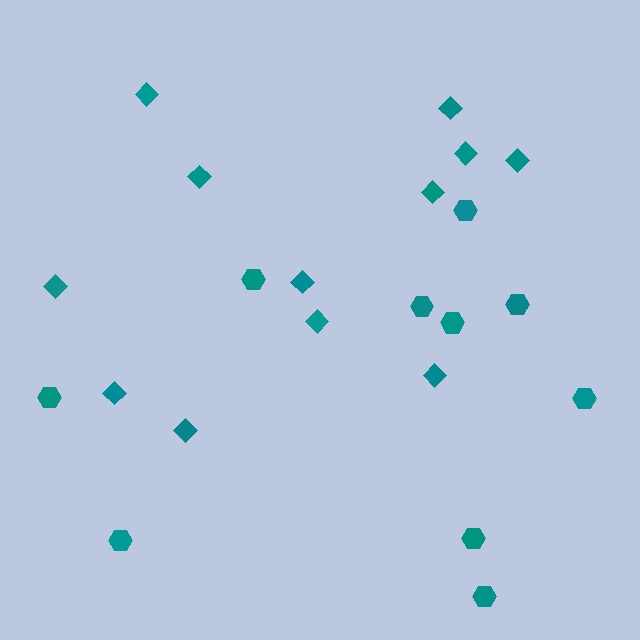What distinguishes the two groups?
There are 2 groups: one group of diamonds (12) and one group of hexagons (10).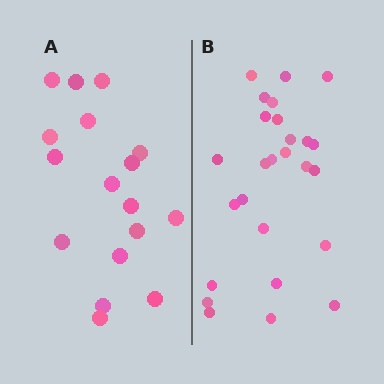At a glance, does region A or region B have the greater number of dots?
Region B (the right region) has more dots.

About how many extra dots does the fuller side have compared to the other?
Region B has roughly 8 or so more dots than region A.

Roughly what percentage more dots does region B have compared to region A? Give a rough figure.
About 55% more.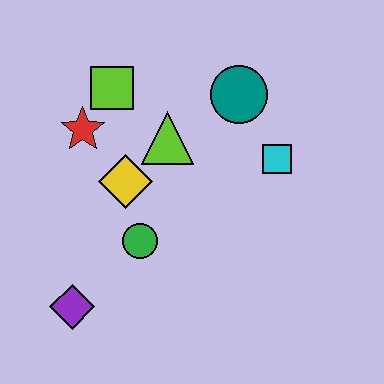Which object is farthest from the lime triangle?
The purple diamond is farthest from the lime triangle.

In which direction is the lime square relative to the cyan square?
The lime square is to the left of the cyan square.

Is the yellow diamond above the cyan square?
No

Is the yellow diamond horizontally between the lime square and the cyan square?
Yes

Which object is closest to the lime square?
The red star is closest to the lime square.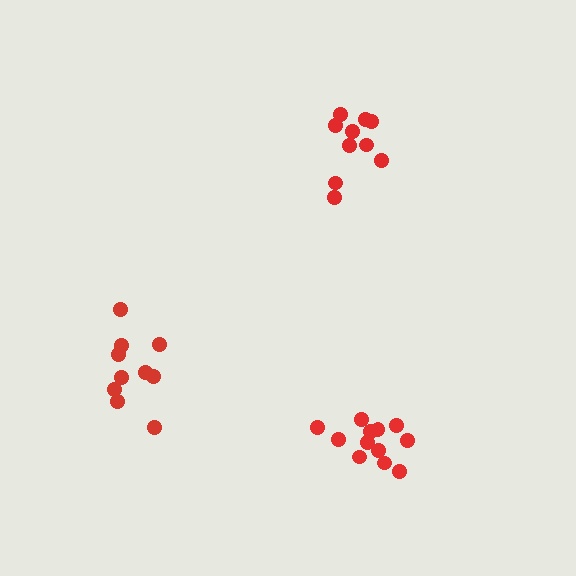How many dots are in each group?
Group 1: 10 dots, Group 2: 12 dots, Group 3: 10 dots (32 total).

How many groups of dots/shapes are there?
There are 3 groups.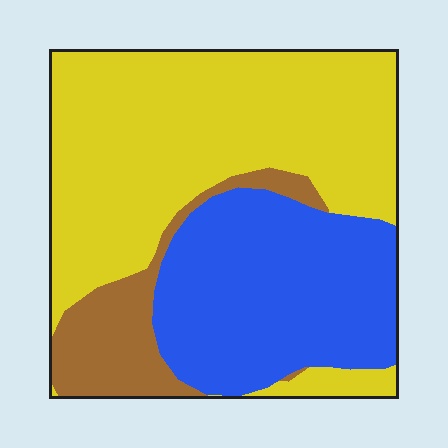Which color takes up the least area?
Brown, at roughly 15%.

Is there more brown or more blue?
Blue.